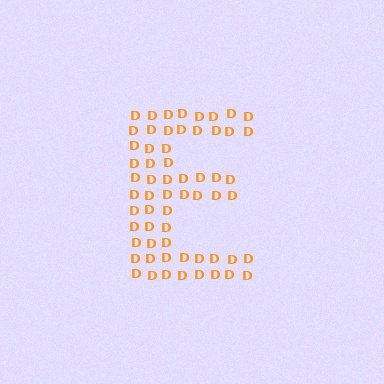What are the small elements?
The small elements are letter D's.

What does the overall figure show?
The overall figure shows the letter E.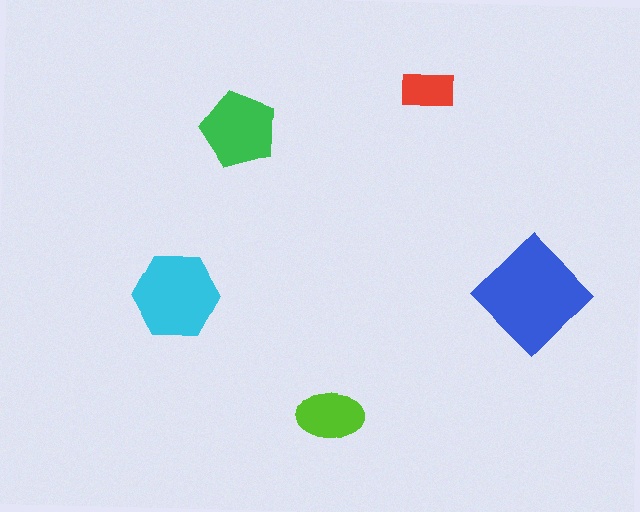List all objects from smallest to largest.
The red rectangle, the lime ellipse, the green pentagon, the cyan hexagon, the blue diamond.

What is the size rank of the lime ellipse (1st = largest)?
4th.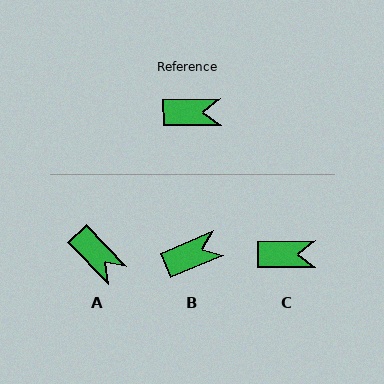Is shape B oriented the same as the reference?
No, it is off by about 22 degrees.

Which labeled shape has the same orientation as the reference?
C.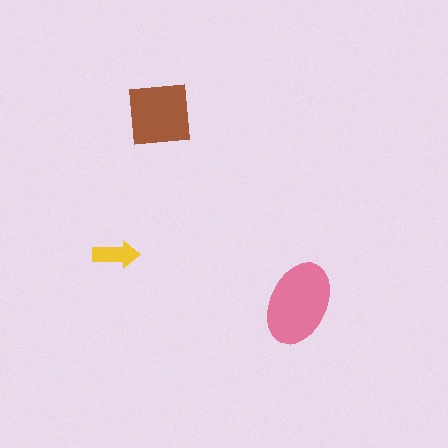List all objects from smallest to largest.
The yellow arrow, the brown square, the pink ellipse.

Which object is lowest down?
The pink ellipse is bottommost.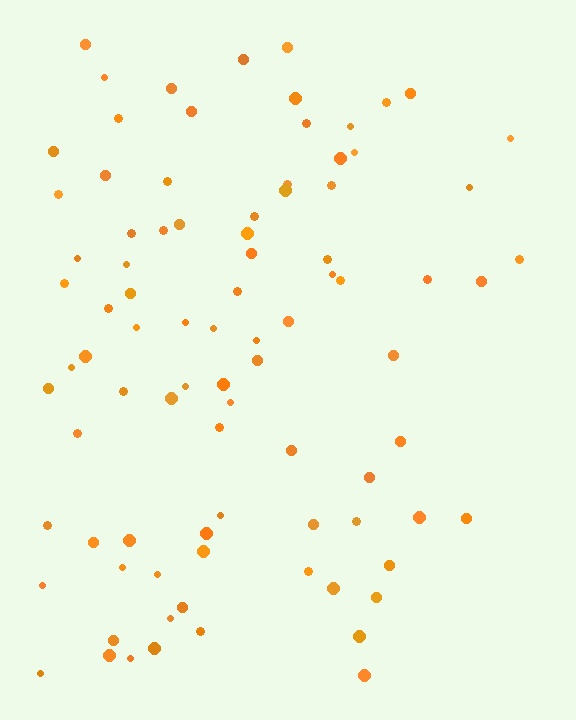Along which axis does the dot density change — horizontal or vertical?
Horizontal.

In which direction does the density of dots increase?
From right to left, with the left side densest.